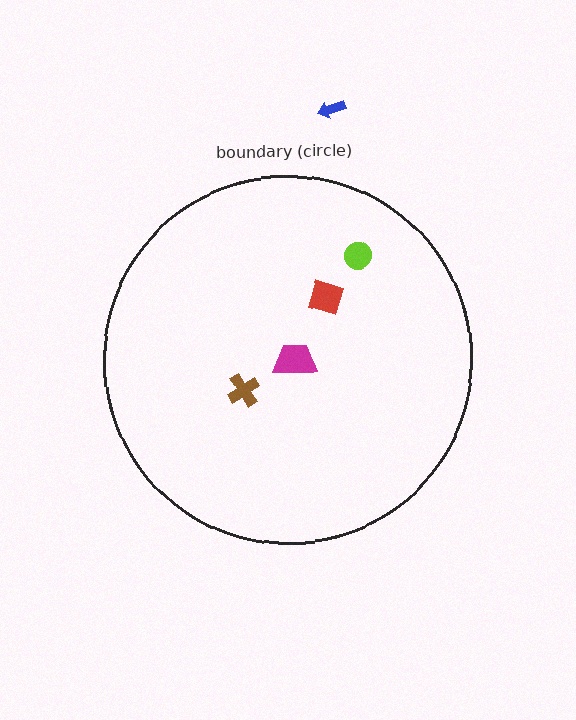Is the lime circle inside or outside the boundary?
Inside.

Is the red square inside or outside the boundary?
Inside.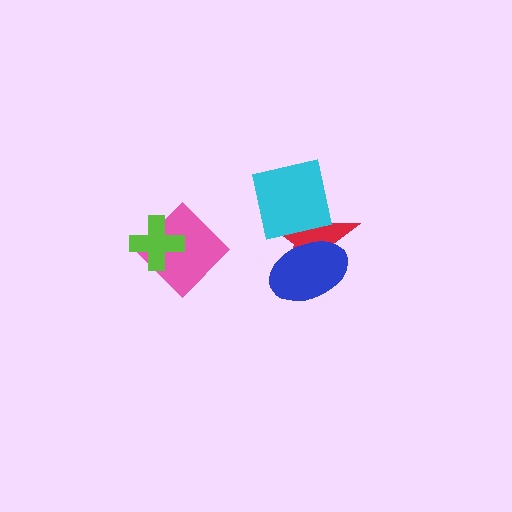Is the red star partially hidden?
Yes, it is partially covered by another shape.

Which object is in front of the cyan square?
The blue ellipse is in front of the cyan square.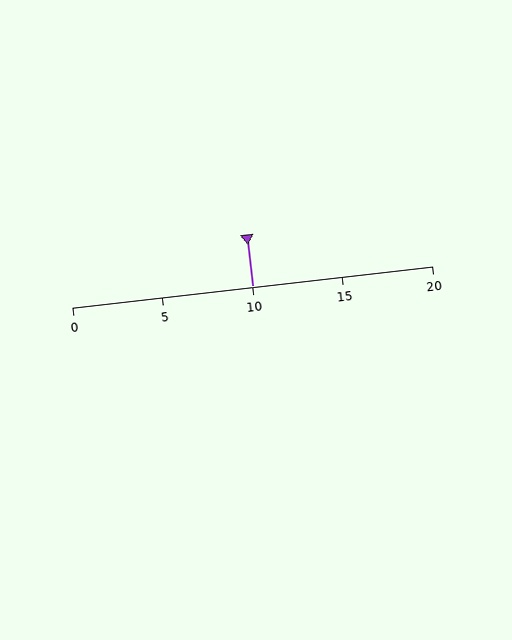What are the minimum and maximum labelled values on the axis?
The axis runs from 0 to 20.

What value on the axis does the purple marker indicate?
The marker indicates approximately 10.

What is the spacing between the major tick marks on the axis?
The major ticks are spaced 5 apart.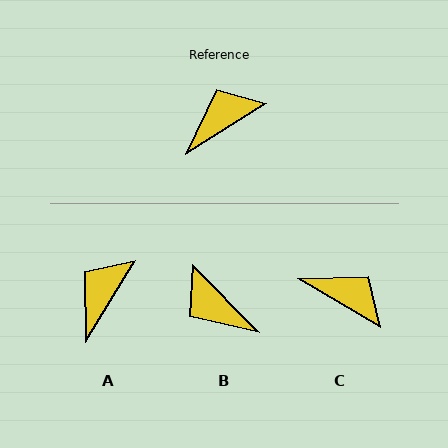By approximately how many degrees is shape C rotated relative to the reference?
Approximately 62 degrees clockwise.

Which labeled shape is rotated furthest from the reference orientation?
B, about 103 degrees away.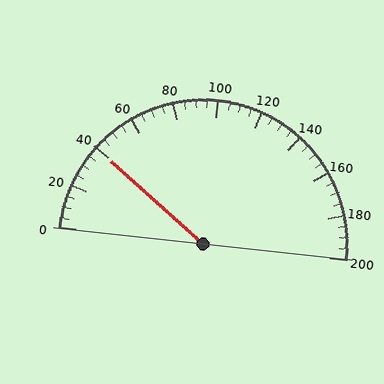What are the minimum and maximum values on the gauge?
The gauge ranges from 0 to 200.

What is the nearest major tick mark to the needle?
The nearest major tick mark is 40.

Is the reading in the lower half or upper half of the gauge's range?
The reading is in the lower half of the range (0 to 200).